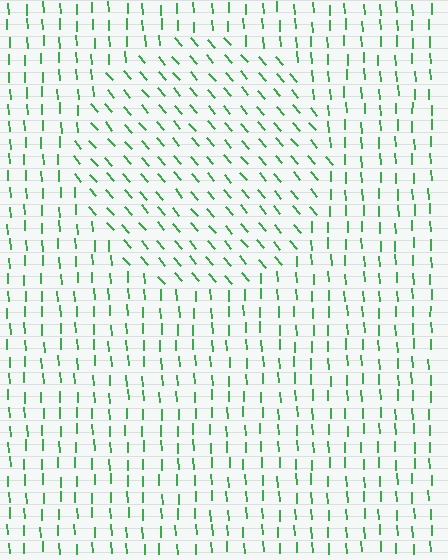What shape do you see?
I see a circle.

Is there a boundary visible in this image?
Yes, there is a texture boundary formed by a change in line orientation.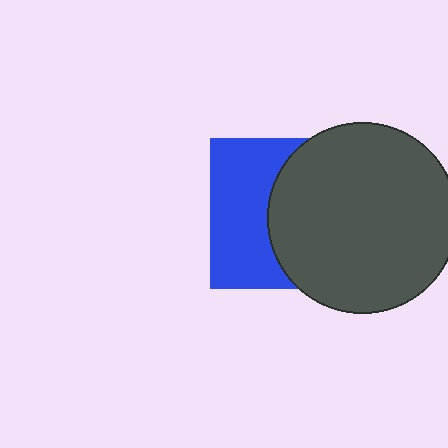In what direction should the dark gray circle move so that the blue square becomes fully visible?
The dark gray circle should move right. That is the shortest direction to clear the overlap and leave the blue square fully visible.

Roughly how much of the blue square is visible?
About half of it is visible (roughly 45%).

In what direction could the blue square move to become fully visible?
The blue square could move left. That would shift it out from behind the dark gray circle entirely.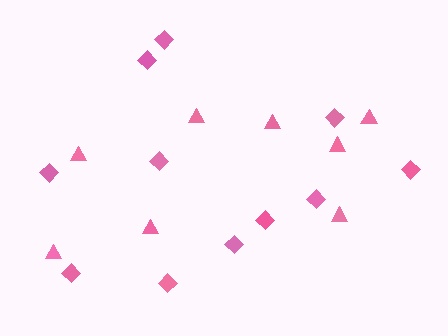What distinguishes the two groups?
There are 2 groups: one group of triangles (8) and one group of diamonds (11).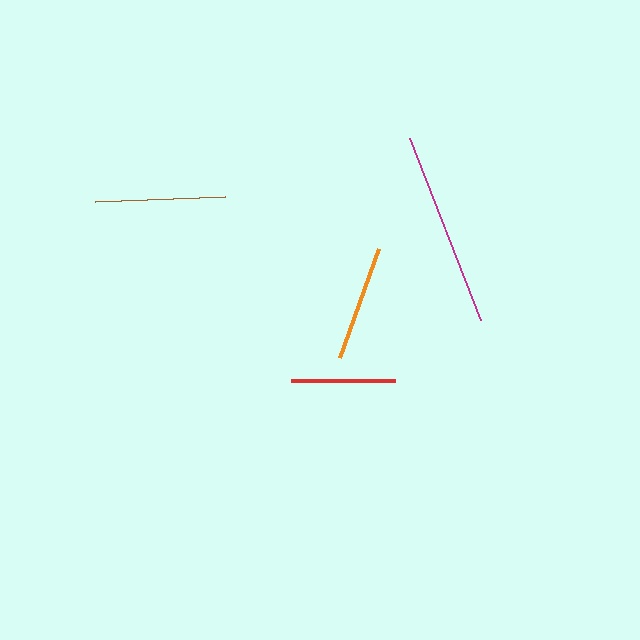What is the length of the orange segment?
The orange segment is approximately 115 pixels long.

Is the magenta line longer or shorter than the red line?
The magenta line is longer than the red line.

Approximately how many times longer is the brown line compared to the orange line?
The brown line is approximately 1.1 times the length of the orange line.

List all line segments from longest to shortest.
From longest to shortest: magenta, brown, orange, red.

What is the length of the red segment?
The red segment is approximately 104 pixels long.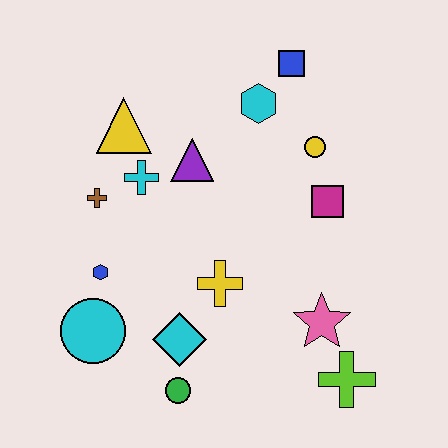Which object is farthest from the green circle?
The blue square is farthest from the green circle.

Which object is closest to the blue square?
The cyan hexagon is closest to the blue square.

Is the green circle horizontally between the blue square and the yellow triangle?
Yes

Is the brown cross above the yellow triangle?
No